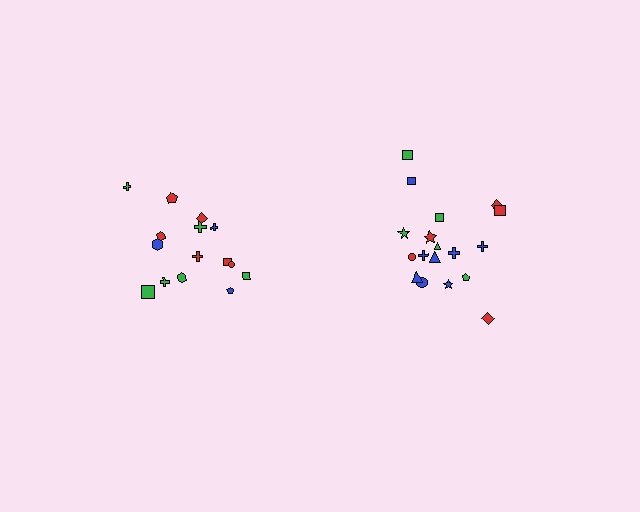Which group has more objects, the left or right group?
The right group.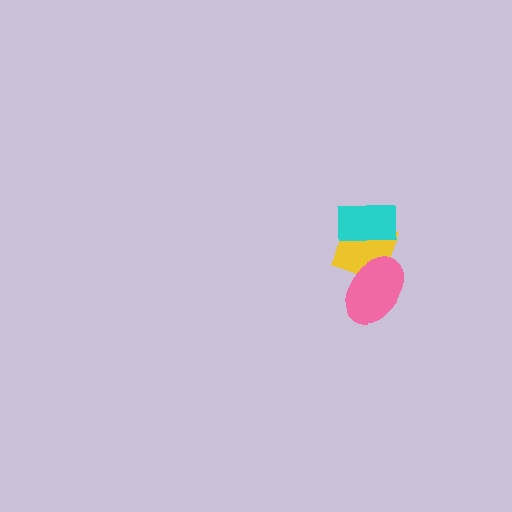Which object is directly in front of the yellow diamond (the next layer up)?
The cyan rectangle is directly in front of the yellow diamond.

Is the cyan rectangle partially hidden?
No, no other shape covers it.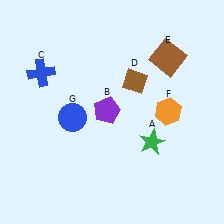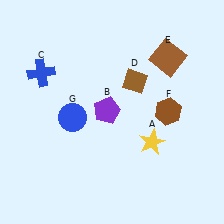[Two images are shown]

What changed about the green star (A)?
In Image 1, A is green. In Image 2, it changed to yellow.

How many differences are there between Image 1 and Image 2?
There are 2 differences between the two images.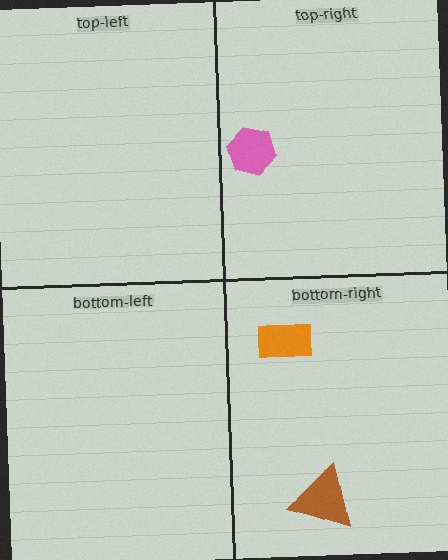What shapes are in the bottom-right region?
The brown triangle, the orange rectangle.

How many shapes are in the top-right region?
1.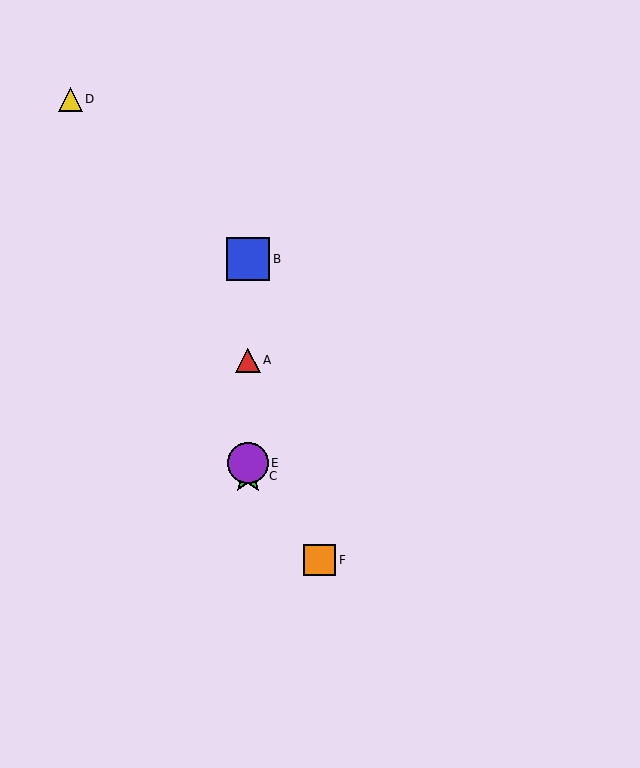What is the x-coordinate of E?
Object E is at x≈248.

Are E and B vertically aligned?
Yes, both are at x≈248.